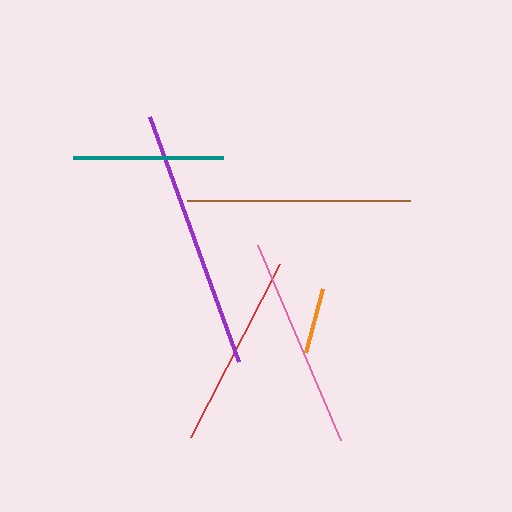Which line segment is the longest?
The purple line is the longest at approximately 262 pixels.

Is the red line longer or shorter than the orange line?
The red line is longer than the orange line.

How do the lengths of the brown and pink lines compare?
The brown and pink lines are approximately the same length.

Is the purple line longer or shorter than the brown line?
The purple line is longer than the brown line.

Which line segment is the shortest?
The orange line is the shortest at approximately 66 pixels.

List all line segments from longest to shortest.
From longest to shortest: purple, brown, pink, red, teal, orange.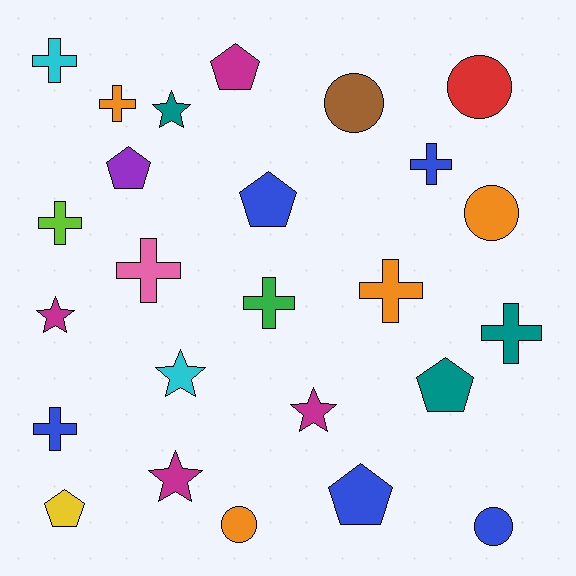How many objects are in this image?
There are 25 objects.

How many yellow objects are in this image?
There is 1 yellow object.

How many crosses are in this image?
There are 9 crosses.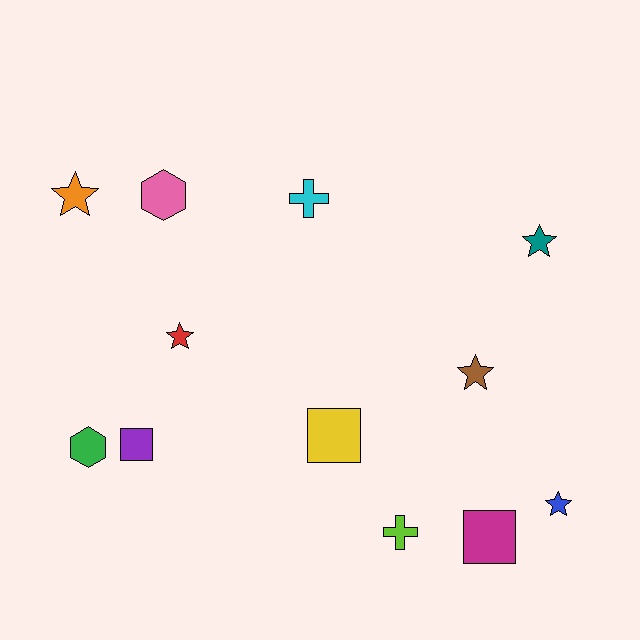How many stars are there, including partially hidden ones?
There are 5 stars.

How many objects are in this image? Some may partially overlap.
There are 12 objects.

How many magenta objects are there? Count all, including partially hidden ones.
There is 1 magenta object.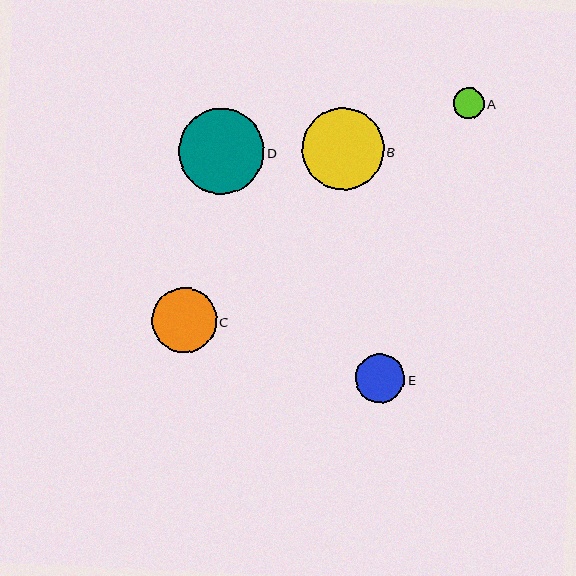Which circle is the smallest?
Circle A is the smallest with a size of approximately 31 pixels.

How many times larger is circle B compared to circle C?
Circle B is approximately 1.3 times the size of circle C.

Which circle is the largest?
Circle D is the largest with a size of approximately 86 pixels.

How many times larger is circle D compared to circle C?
Circle D is approximately 1.3 times the size of circle C.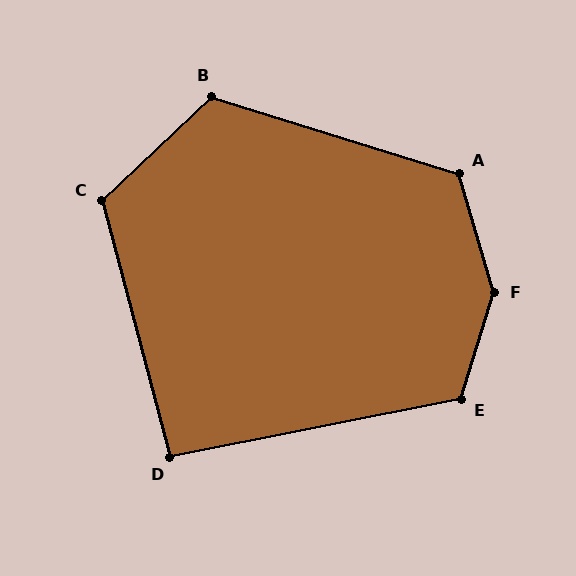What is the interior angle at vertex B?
Approximately 119 degrees (obtuse).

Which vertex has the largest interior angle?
F, at approximately 147 degrees.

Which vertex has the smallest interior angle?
D, at approximately 94 degrees.